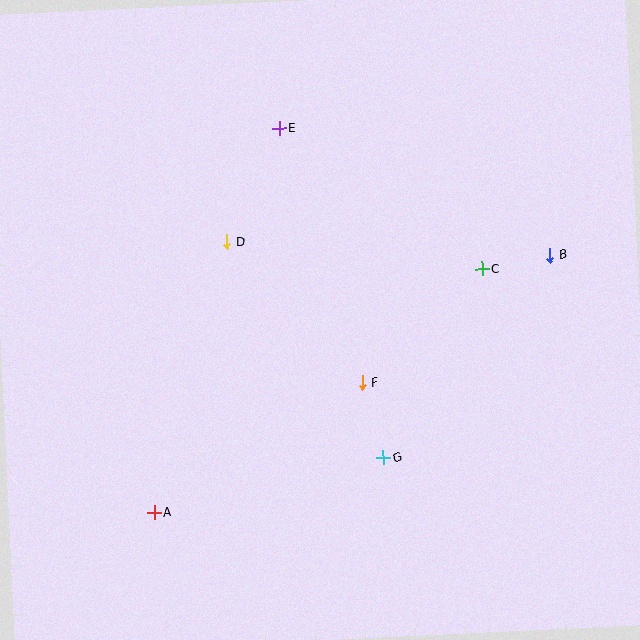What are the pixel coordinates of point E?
Point E is at (279, 129).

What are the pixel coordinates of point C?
Point C is at (482, 269).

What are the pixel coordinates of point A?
Point A is at (154, 513).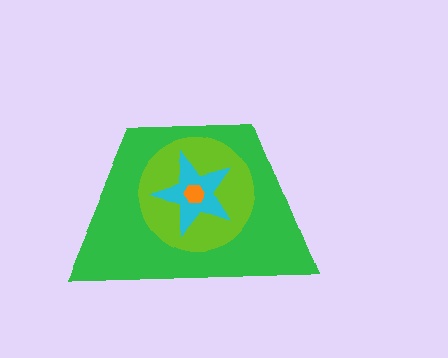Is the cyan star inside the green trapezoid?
Yes.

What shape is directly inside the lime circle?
The cyan star.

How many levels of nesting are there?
4.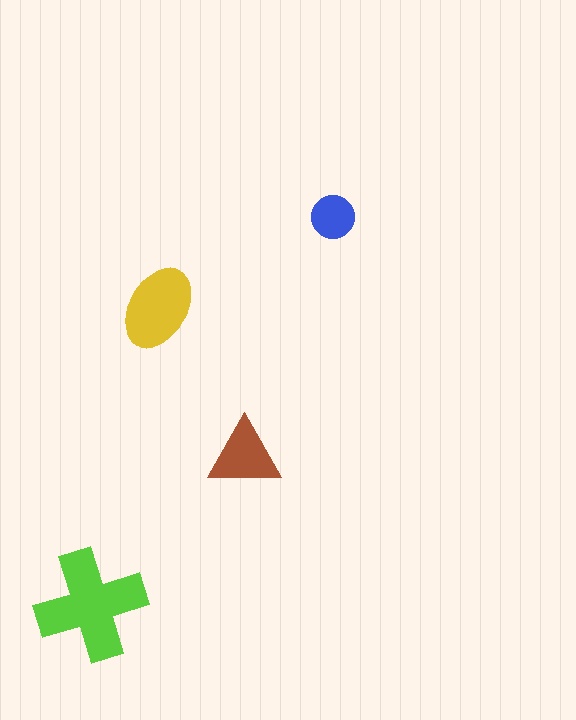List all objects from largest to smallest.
The lime cross, the yellow ellipse, the brown triangle, the blue circle.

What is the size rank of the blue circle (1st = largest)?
4th.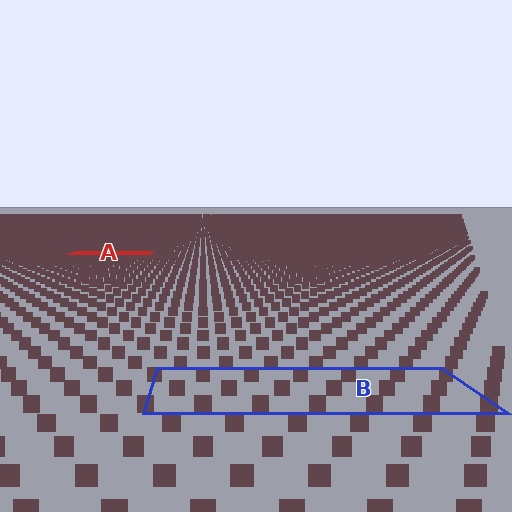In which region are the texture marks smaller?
The texture marks are smaller in region A, because it is farther away.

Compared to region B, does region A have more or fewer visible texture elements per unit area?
Region A has more texture elements per unit area — they are packed more densely because it is farther away.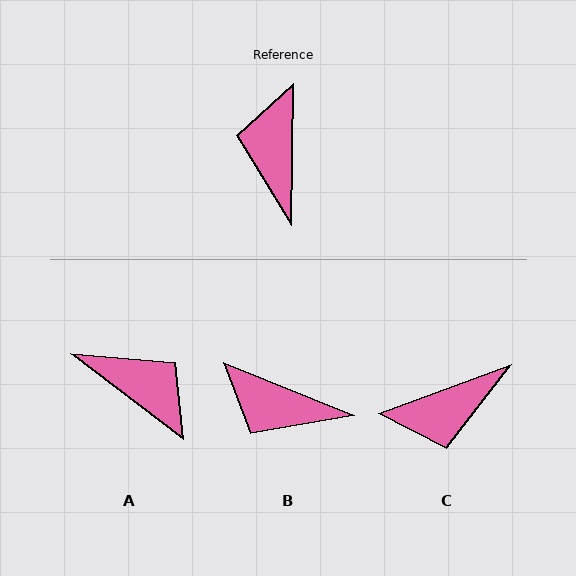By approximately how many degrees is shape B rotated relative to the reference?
Approximately 69 degrees counter-clockwise.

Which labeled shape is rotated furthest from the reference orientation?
A, about 126 degrees away.